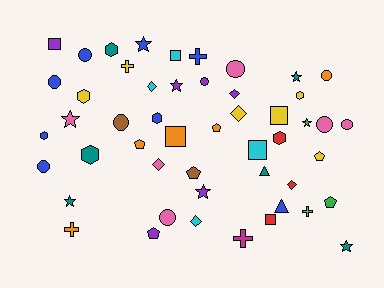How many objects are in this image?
There are 50 objects.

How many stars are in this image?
There are 8 stars.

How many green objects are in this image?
There are 2 green objects.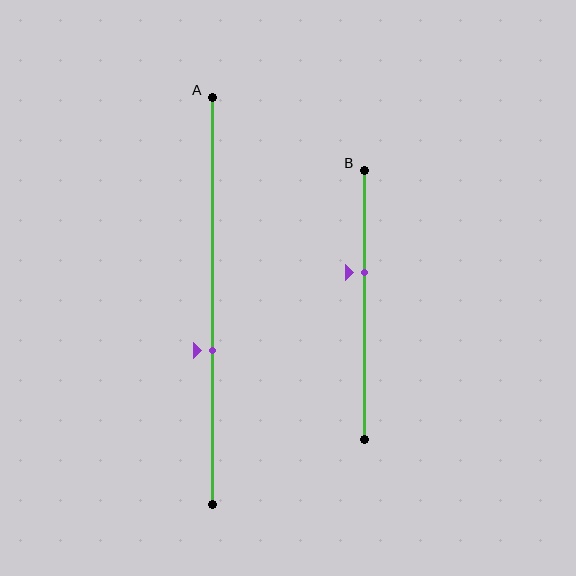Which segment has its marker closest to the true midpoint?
Segment B has its marker closest to the true midpoint.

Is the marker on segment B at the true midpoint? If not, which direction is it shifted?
No, the marker on segment B is shifted upward by about 12% of the segment length.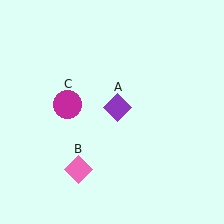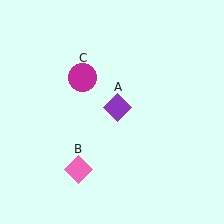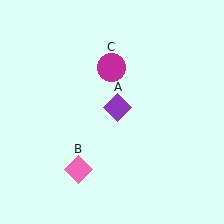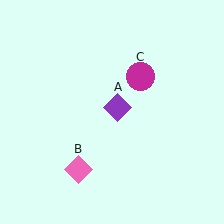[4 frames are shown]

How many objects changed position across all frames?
1 object changed position: magenta circle (object C).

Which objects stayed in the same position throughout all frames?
Purple diamond (object A) and pink diamond (object B) remained stationary.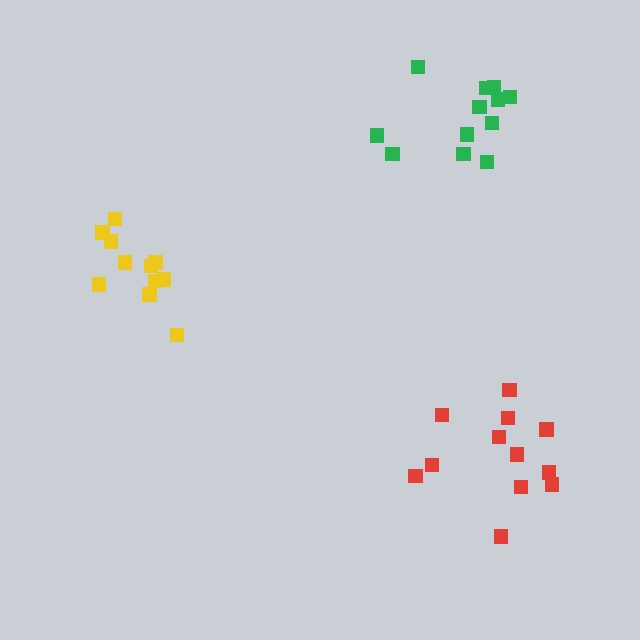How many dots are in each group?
Group 1: 12 dots, Group 2: 12 dots, Group 3: 11 dots (35 total).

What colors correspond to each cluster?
The clusters are colored: green, red, yellow.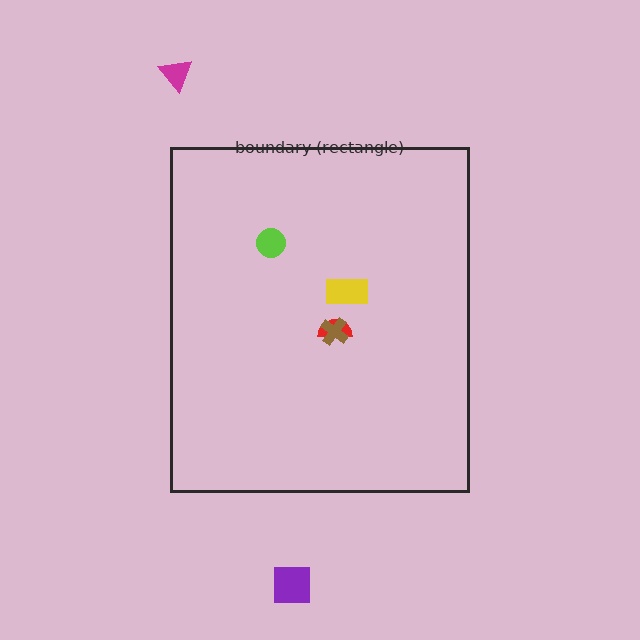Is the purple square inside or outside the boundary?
Outside.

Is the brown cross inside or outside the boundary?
Inside.